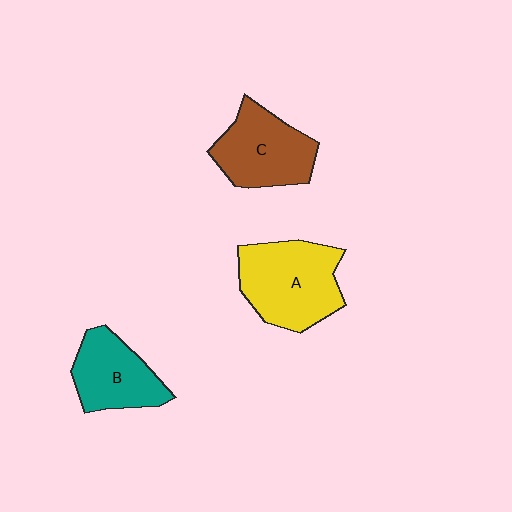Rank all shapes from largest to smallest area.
From largest to smallest: A (yellow), C (brown), B (teal).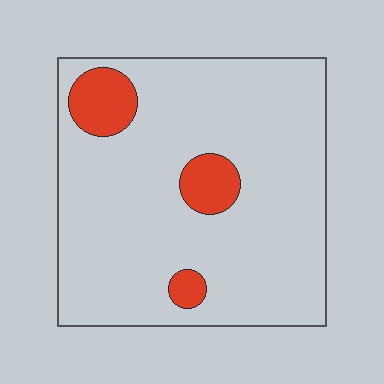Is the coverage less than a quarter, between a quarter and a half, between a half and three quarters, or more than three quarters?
Less than a quarter.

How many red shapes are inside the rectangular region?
3.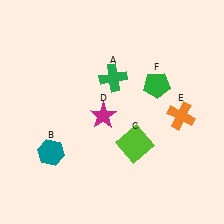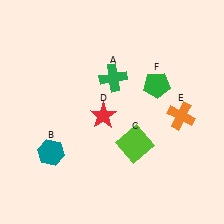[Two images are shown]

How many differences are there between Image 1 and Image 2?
There is 1 difference between the two images.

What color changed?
The star (D) changed from magenta in Image 1 to red in Image 2.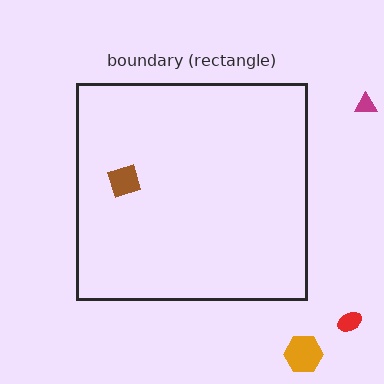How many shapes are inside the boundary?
1 inside, 3 outside.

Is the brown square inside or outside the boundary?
Inside.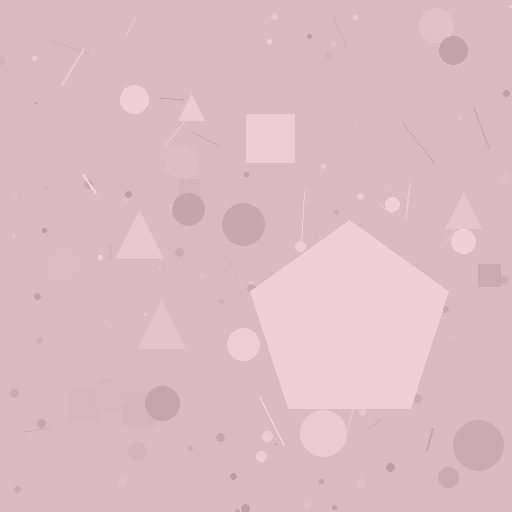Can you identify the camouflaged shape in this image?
The camouflaged shape is a pentagon.